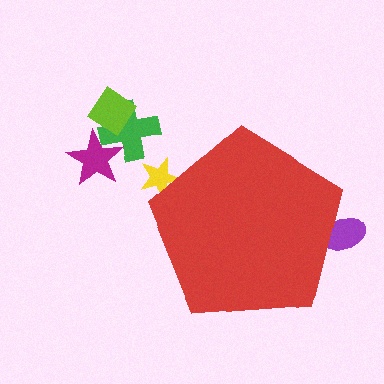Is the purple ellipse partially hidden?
Yes, the purple ellipse is partially hidden behind the red pentagon.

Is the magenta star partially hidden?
No, the magenta star is fully visible.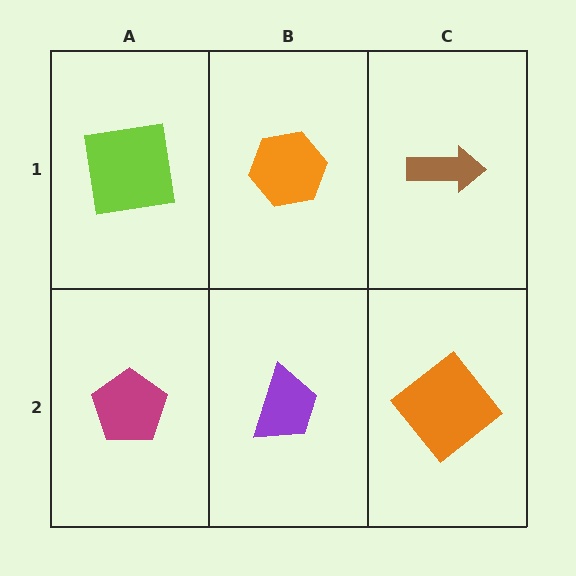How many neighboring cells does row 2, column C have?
2.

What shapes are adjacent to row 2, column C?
A brown arrow (row 1, column C), a purple trapezoid (row 2, column B).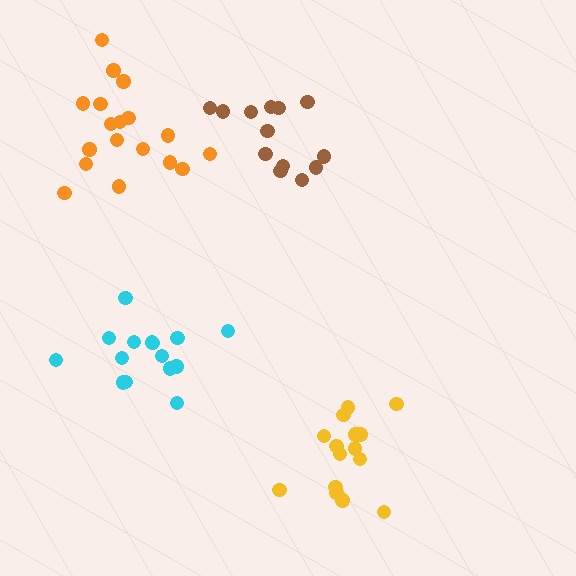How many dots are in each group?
Group 1: 15 dots, Group 2: 15 dots, Group 3: 13 dots, Group 4: 18 dots (61 total).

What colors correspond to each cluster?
The clusters are colored: cyan, yellow, brown, orange.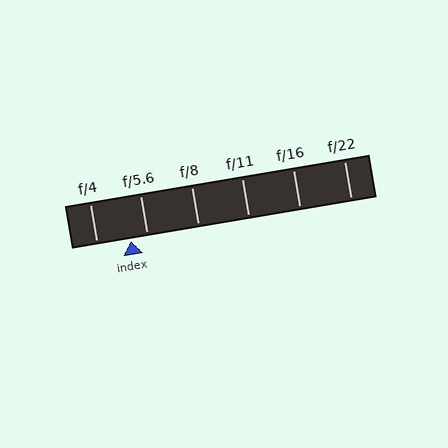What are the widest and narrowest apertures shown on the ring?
The widest aperture shown is f/4 and the narrowest is f/22.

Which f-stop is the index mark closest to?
The index mark is closest to f/5.6.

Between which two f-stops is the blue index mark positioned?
The index mark is between f/4 and f/5.6.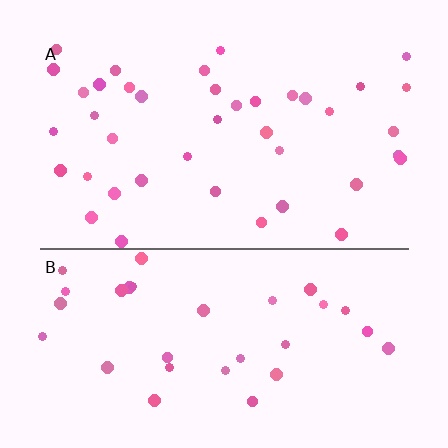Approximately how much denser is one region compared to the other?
Approximately 1.2× — region A over region B.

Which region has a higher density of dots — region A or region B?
A (the top).